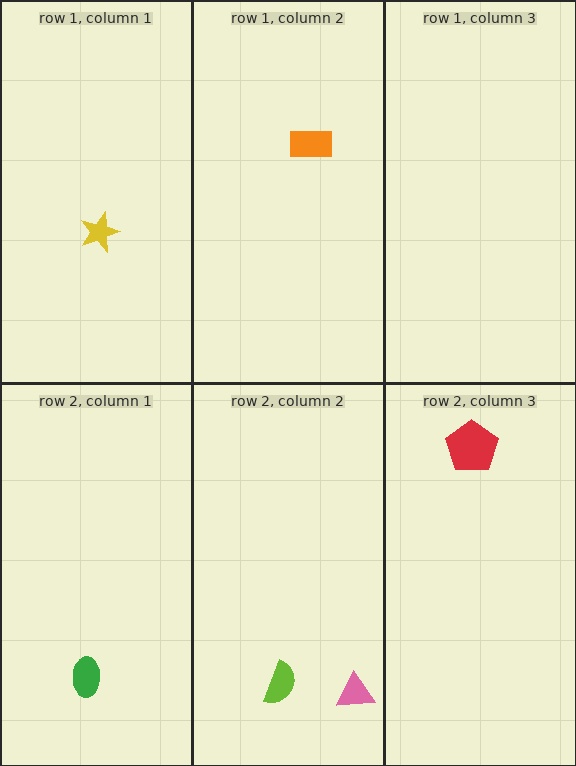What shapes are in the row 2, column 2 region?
The pink triangle, the lime semicircle.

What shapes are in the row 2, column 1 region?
The green ellipse.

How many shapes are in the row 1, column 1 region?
1.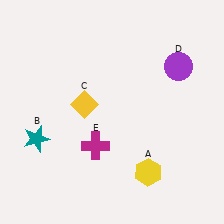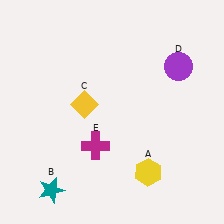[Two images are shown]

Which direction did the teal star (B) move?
The teal star (B) moved down.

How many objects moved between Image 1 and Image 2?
1 object moved between the two images.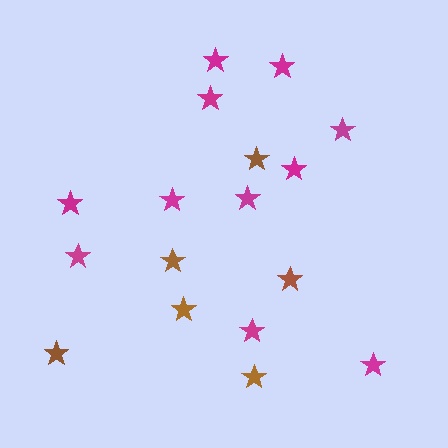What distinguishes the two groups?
There are 2 groups: one group of magenta stars (11) and one group of brown stars (6).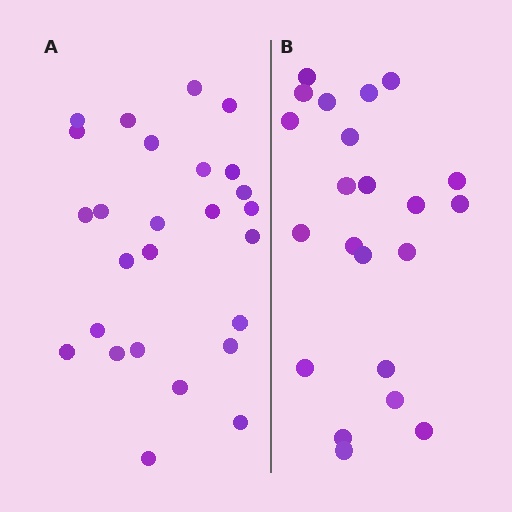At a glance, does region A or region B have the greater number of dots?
Region A (the left region) has more dots.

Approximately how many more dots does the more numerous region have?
Region A has about 4 more dots than region B.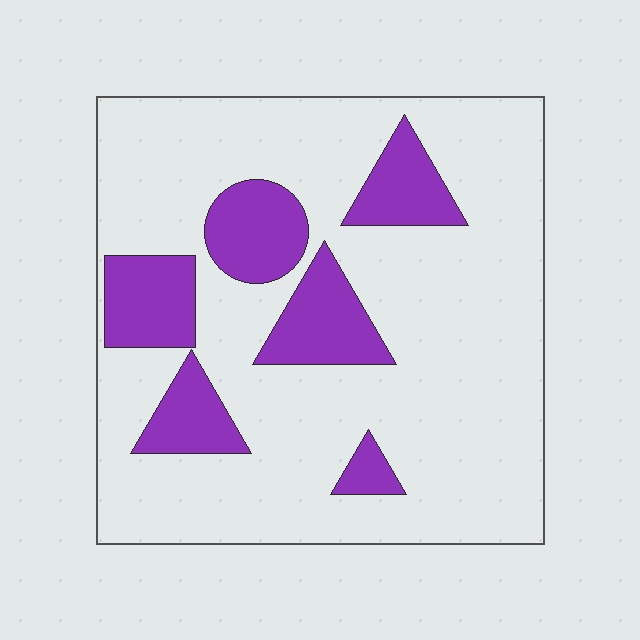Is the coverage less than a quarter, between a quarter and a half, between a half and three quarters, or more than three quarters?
Less than a quarter.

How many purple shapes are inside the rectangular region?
6.